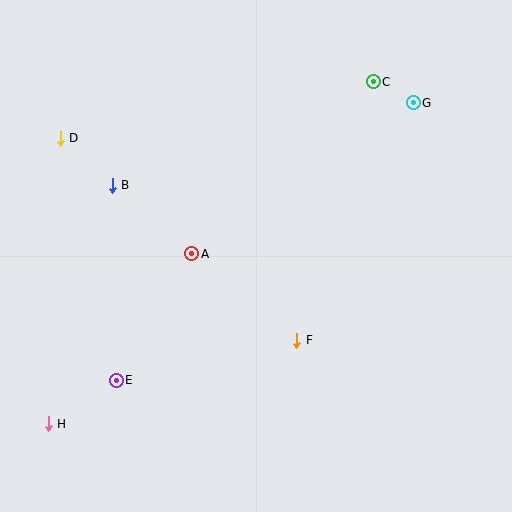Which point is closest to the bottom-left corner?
Point H is closest to the bottom-left corner.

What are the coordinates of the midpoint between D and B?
The midpoint between D and B is at (86, 162).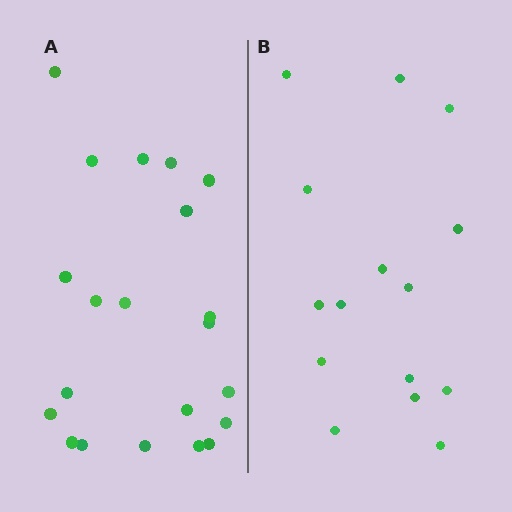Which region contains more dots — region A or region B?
Region A (the left region) has more dots.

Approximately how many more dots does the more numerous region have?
Region A has about 6 more dots than region B.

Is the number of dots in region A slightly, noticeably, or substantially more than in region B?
Region A has noticeably more, but not dramatically so. The ratio is roughly 1.4 to 1.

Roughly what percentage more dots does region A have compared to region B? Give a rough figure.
About 40% more.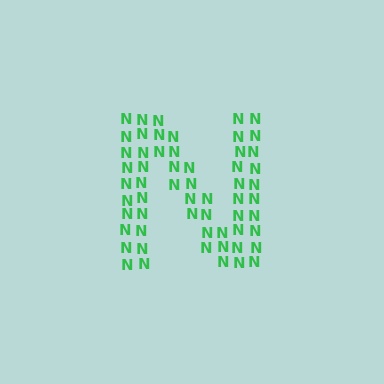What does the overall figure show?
The overall figure shows the letter N.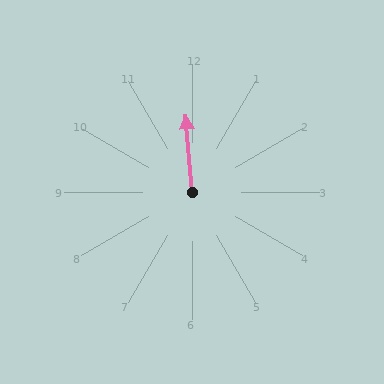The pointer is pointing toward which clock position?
Roughly 12 o'clock.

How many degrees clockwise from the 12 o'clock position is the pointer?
Approximately 355 degrees.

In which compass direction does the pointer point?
North.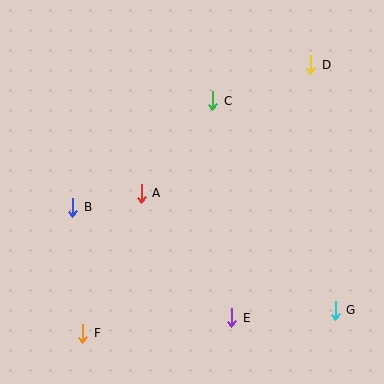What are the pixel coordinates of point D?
Point D is at (311, 65).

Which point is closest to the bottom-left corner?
Point F is closest to the bottom-left corner.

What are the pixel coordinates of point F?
Point F is at (83, 333).